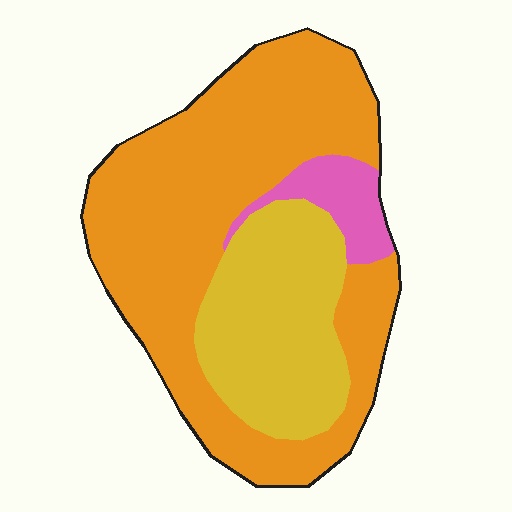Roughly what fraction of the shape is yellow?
Yellow covers roughly 30% of the shape.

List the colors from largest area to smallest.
From largest to smallest: orange, yellow, pink.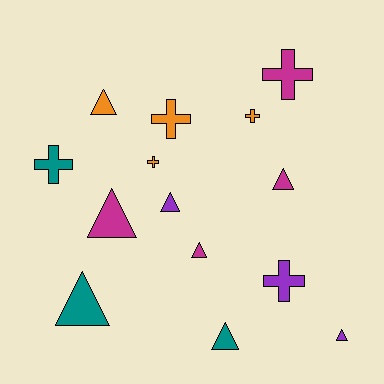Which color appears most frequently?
Magenta, with 4 objects.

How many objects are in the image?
There are 14 objects.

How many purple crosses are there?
There is 1 purple cross.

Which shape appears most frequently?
Triangle, with 8 objects.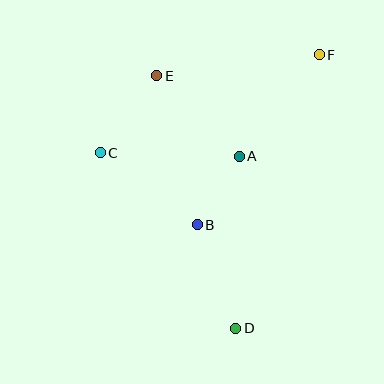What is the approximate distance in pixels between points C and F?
The distance between C and F is approximately 240 pixels.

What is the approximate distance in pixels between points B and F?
The distance between B and F is approximately 209 pixels.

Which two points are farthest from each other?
Points D and F are farthest from each other.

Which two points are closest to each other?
Points A and B are closest to each other.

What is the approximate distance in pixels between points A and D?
The distance between A and D is approximately 172 pixels.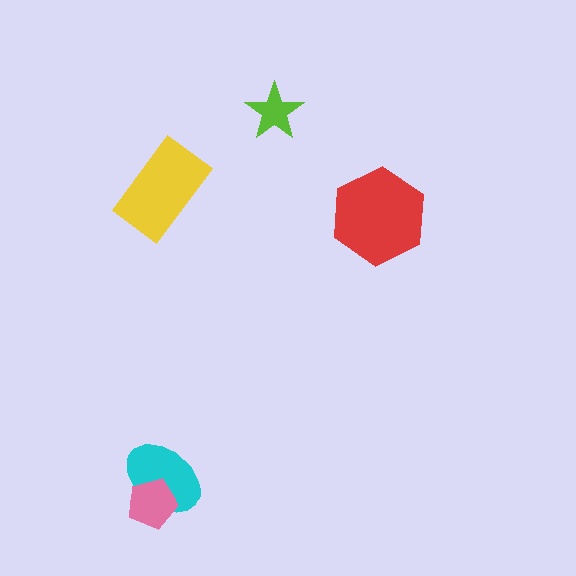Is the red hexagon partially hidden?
No, no other shape covers it.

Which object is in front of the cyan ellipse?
The pink pentagon is in front of the cyan ellipse.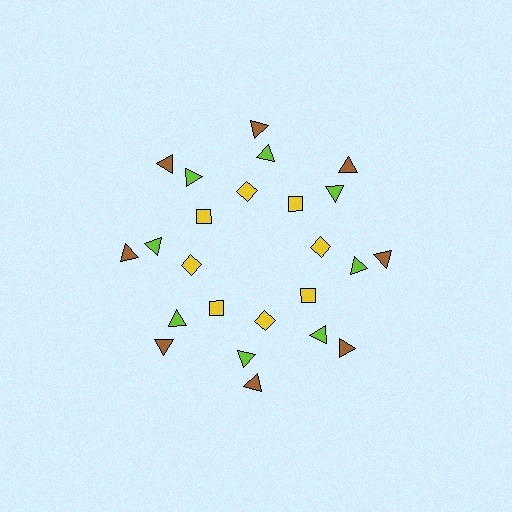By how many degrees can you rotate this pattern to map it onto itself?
The pattern maps onto itself every 45 degrees of rotation.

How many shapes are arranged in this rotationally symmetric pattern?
There are 24 shapes, arranged in 8 groups of 3.